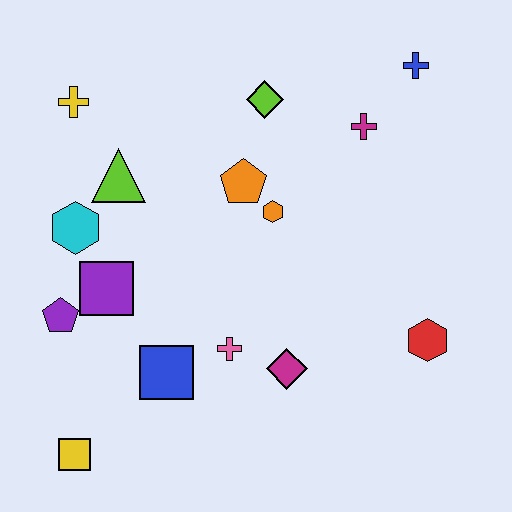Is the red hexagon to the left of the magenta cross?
No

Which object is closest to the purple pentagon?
The purple square is closest to the purple pentagon.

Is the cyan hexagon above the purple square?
Yes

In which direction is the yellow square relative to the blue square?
The yellow square is to the left of the blue square.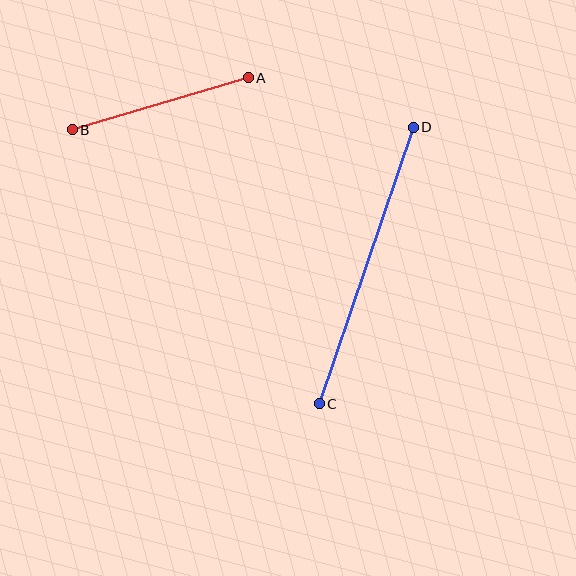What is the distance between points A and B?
The distance is approximately 184 pixels.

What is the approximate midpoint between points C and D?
The midpoint is at approximately (366, 266) pixels.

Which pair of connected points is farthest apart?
Points C and D are farthest apart.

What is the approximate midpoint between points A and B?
The midpoint is at approximately (160, 104) pixels.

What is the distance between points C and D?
The distance is approximately 292 pixels.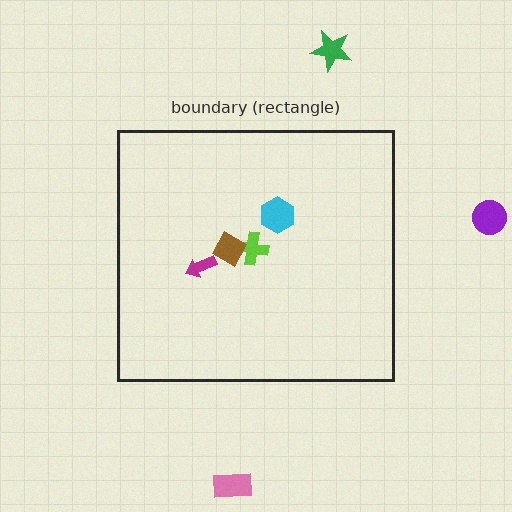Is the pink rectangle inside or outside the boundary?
Outside.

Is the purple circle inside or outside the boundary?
Outside.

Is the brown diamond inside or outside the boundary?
Inside.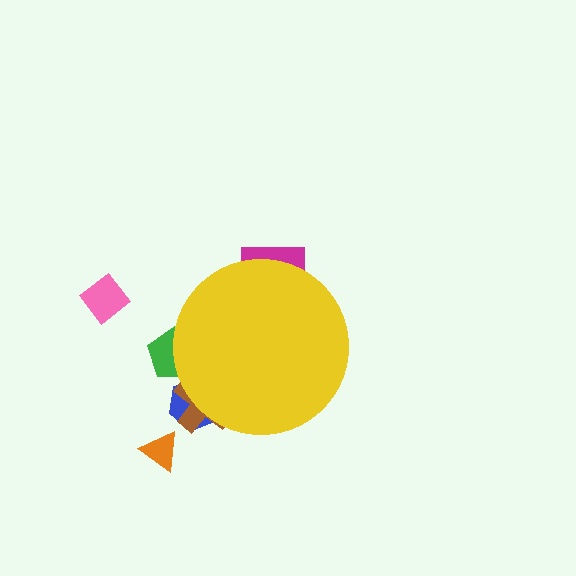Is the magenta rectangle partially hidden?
Yes, the magenta rectangle is partially hidden behind the yellow circle.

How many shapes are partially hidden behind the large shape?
4 shapes are partially hidden.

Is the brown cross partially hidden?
Yes, the brown cross is partially hidden behind the yellow circle.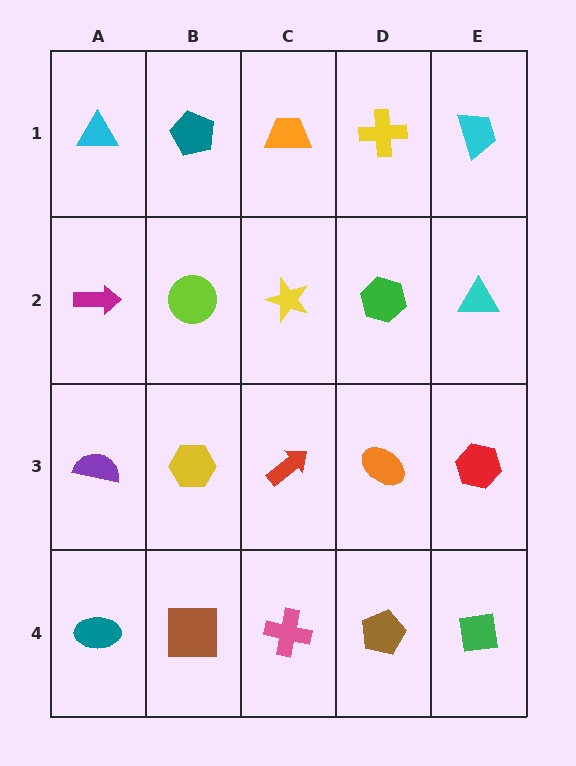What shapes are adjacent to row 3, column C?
A yellow star (row 2, column C), a pink cross (row 4, column C), a yellow hexagon (row 3, column B), an orange ellipse (row 3, column D).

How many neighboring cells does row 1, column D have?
3.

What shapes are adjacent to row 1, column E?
A cyan triangle (row 2, column E), a yellow cross (row 1, column D).